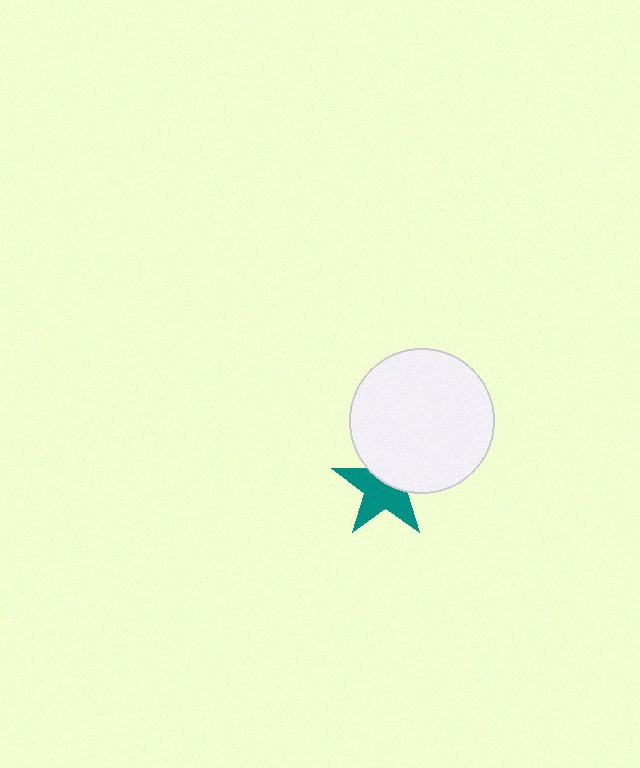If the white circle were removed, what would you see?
You would see the complete teal star.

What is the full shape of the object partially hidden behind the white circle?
The partially hidden object is a teal star.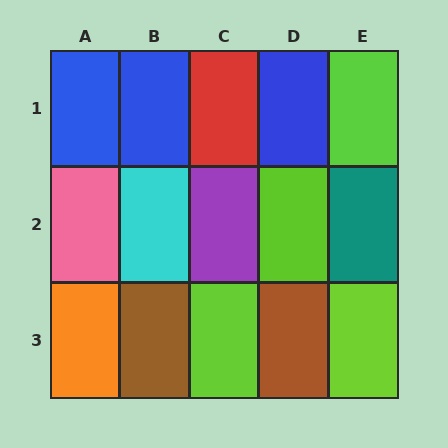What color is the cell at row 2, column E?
Teal.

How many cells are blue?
3 cells are blue.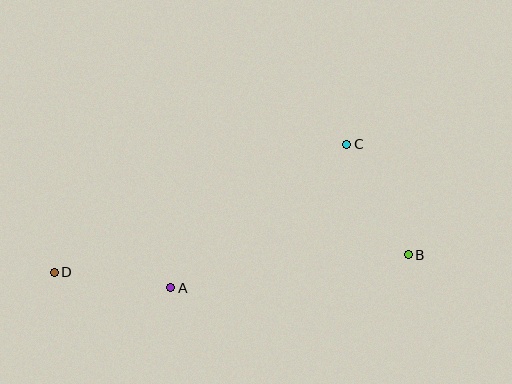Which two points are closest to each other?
Points A and D are closest to each other.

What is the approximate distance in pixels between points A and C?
The distance between A and C is approximately 227 pixels.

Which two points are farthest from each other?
Points B and D are farthest from each other.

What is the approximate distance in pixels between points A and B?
The distance between A and B is approximately 240 pixels.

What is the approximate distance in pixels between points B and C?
The distance between B and C is approximately 127 pixels.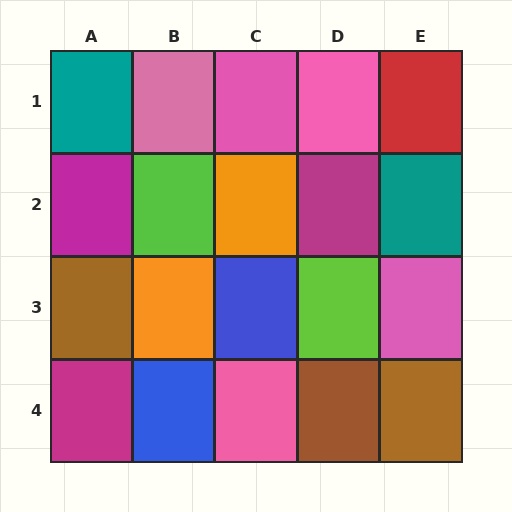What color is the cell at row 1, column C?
Pink.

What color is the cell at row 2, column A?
Magenta.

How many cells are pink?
5 cells are pink.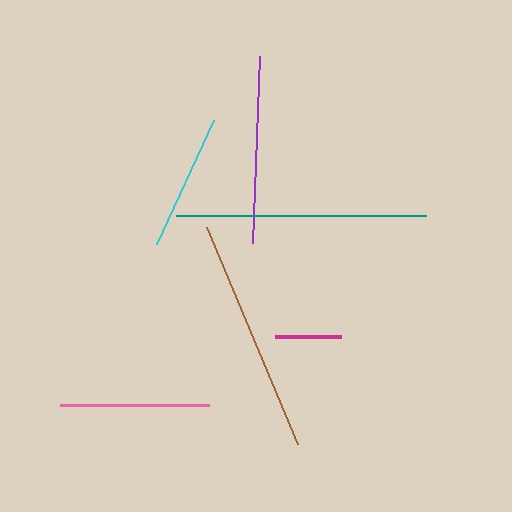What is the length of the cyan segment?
The cyan segment is approximately 137 pixels long.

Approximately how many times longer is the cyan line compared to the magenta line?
The cyan line is approximately 2.1 times the length of the magenta line.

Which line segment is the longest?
The teal line is the longest at approximately 250 pixels.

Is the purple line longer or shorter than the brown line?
The brown line is longer than the purple line.